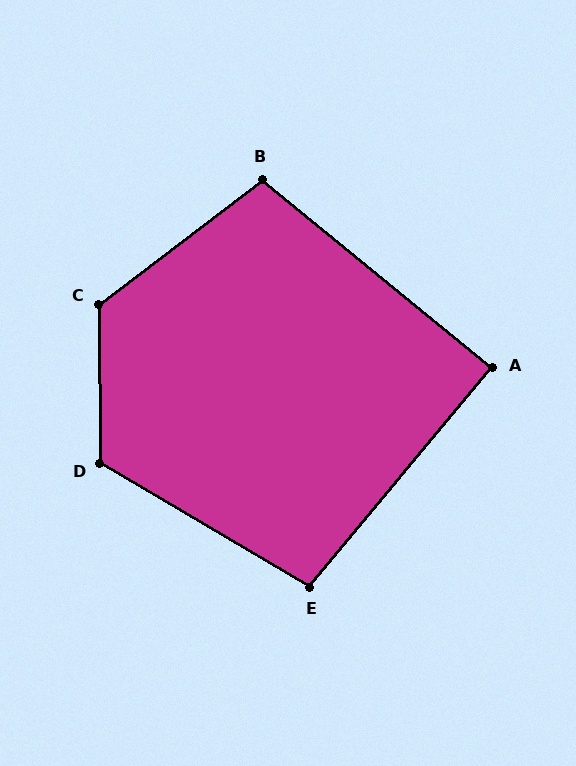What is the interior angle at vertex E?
Approximately 99 degrees (obtuse).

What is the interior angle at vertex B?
Approximately 103 degrees (obtuse).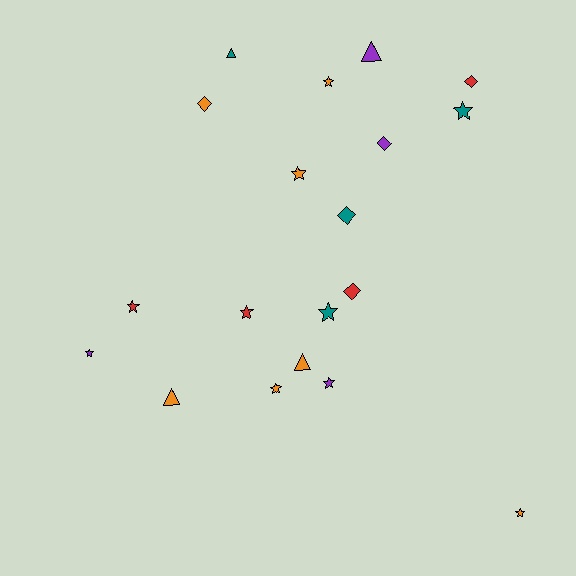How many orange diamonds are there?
There is 1 orange diamond.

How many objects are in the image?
There are 19 objects.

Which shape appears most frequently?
Star, with 10 objects.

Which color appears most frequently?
Orange, with 7 objects.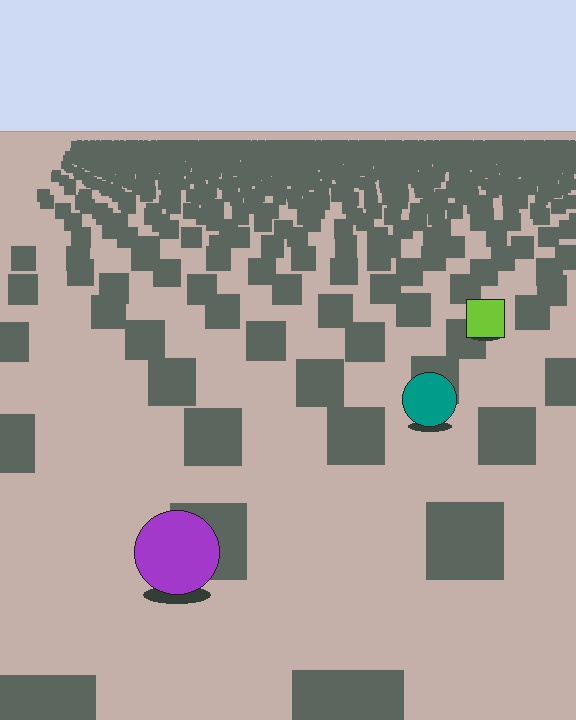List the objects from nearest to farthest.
From nearest to farthest: the purple circle, the teal circle, the lime square.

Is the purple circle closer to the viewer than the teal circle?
Yes. The purple circle is closer — you can tell from the texture gradient: the ground texture is coarser near it.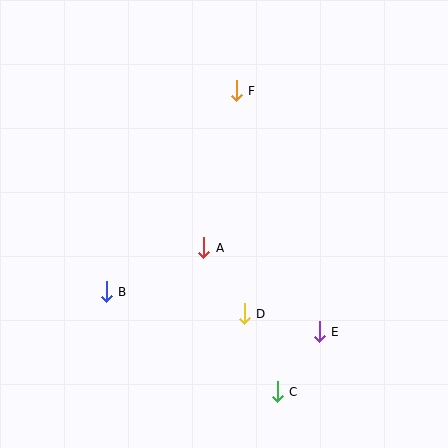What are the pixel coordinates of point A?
Point A is at (204, 248).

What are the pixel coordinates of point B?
Point B is at (106, 292).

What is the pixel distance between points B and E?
The distance between B and E is 216 pixels.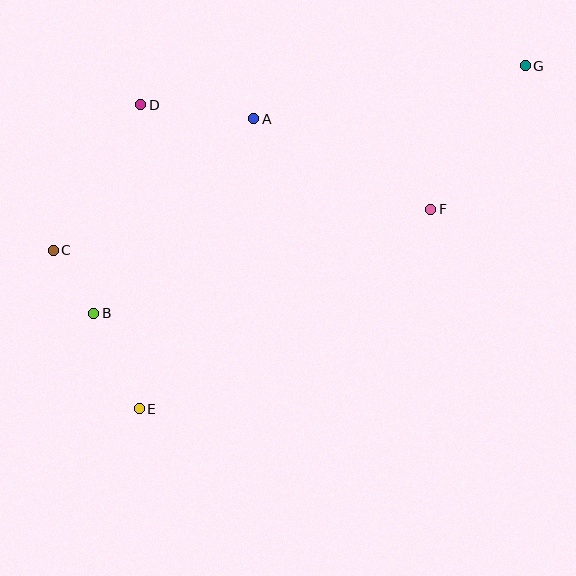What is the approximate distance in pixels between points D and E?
The distance between D and E is approximately 304 pixels.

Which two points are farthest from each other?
Points E and G are farthest from each other.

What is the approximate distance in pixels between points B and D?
The distance between B and D is approximately 214 pixels.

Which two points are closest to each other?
Points B and C are closest to each other.